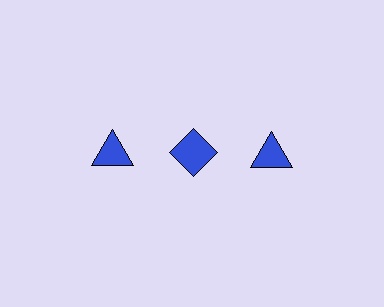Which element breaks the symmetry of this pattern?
The blue diamond in the top row, second from left column breaks the symmetry. All other shapes are blue triangles.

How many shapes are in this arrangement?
There are 3 shapes arranged in a grid pattern.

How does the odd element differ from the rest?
It has a different shape: diamond instead of triangle.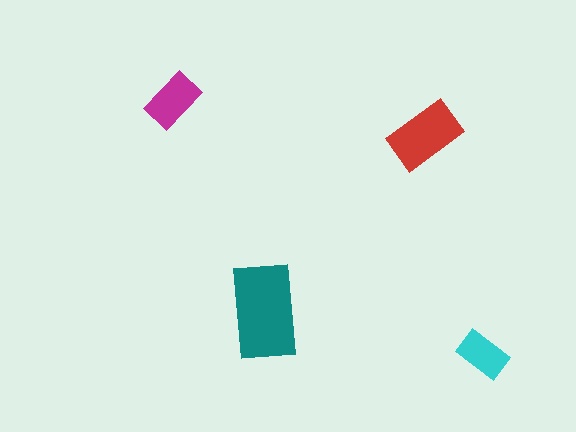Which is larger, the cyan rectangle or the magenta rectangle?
The magenta one.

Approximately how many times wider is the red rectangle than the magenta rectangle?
About 1.5 times wider.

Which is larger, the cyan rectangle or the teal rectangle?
The teal one.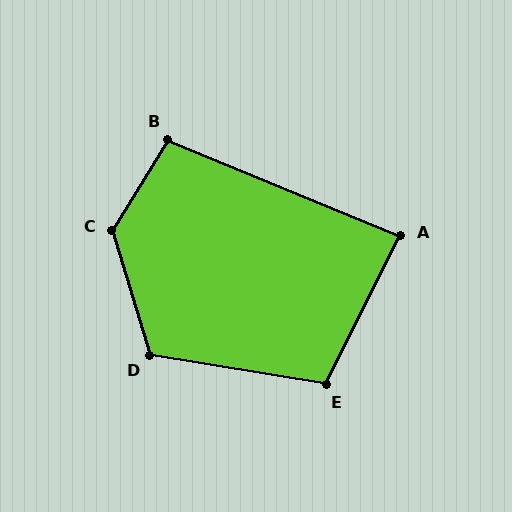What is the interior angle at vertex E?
Approximately 108 degrees (obtuse).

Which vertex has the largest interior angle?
C, at approximately 132 degrees.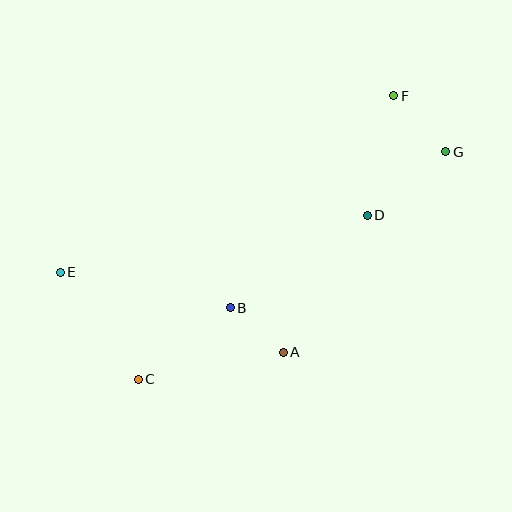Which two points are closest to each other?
Points A and B are closest to each other.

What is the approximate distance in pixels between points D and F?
The distance between D and F is approximately 122 pixels.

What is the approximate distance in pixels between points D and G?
The distance between D and G is approximately 101 pixels.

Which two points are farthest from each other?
Points E and G are farthest from each other.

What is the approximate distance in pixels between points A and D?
The distance between A and D is approximately 161 pixels.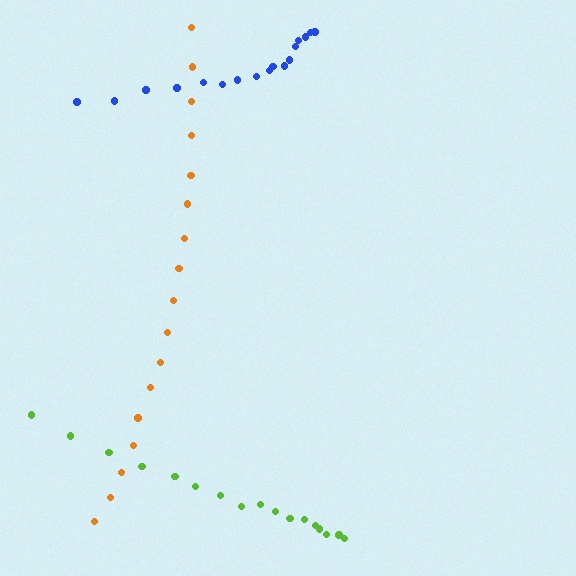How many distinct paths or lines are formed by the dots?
There are 3 distinct paths.